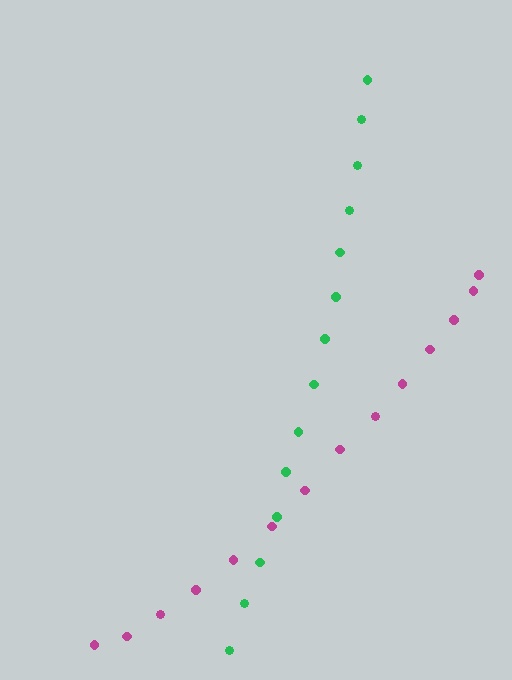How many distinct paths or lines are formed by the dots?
There are 2 distinct paths.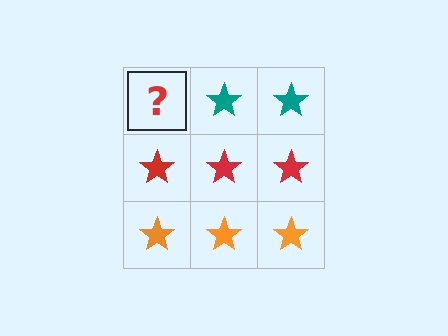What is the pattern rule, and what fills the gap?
The rule is that each row has a consistent color. The gap should be filled with a teal star.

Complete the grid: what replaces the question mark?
The question mark should be replaced with a teal star.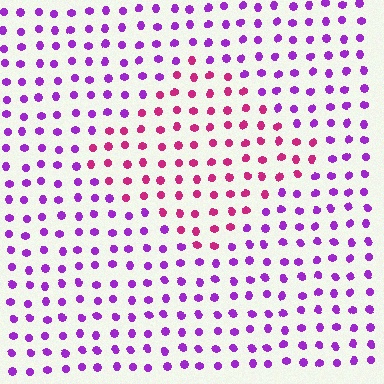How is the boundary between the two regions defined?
The boundary is defined purely by a slight shift in hue (about 44 degrees). Spacing, size, and orientation are identical on both sides.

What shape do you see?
I see a diamond.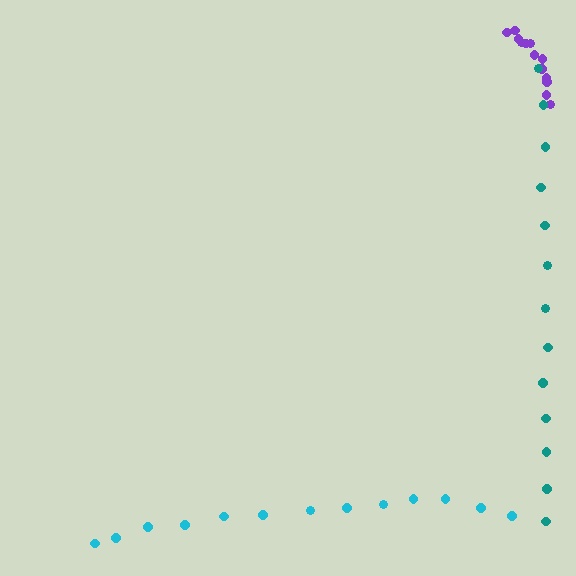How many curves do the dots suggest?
There are 3 distinct paths.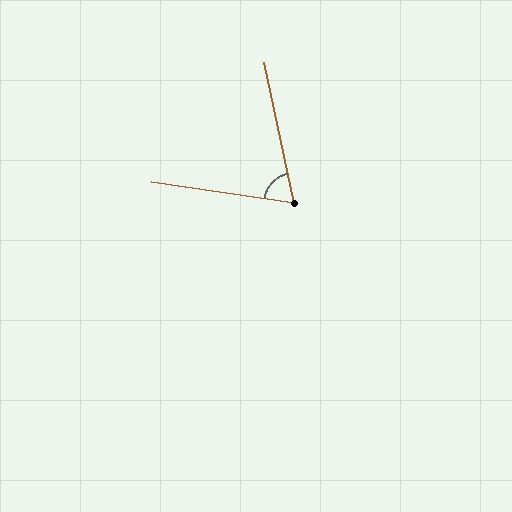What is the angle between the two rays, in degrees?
Approximately 69 degrees.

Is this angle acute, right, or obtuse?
It is acute.